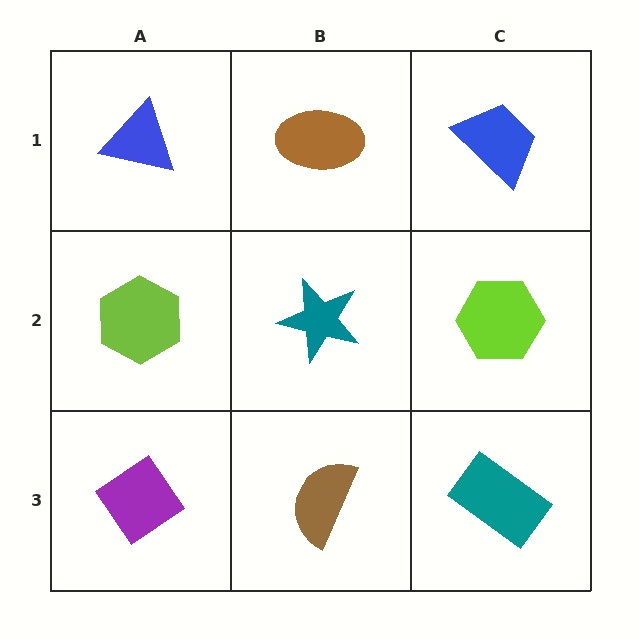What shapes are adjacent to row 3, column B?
A teal star (row 2, column B), a purple diamond (row 3, column A), a teal rectangle (row 3, column C).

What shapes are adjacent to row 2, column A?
A blue triangle (row 1, column A), a purple diamond (row 3, column A), a teal star (row 2, column B).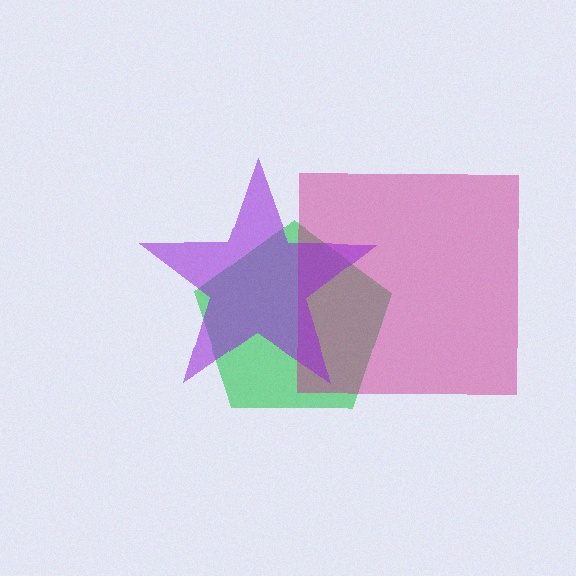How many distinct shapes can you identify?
There are 3 distinct shapes: a green pentagon, a magenta square, a purple star.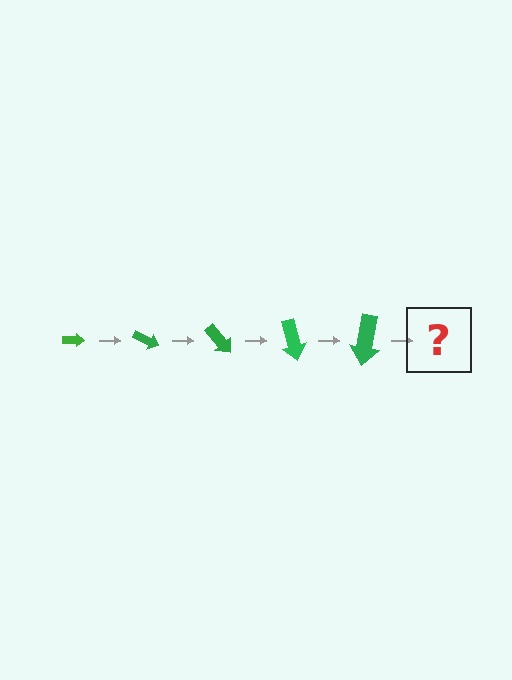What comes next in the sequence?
The next element should be an arrow, larger than the previous one and rotated 125 degrees from the start.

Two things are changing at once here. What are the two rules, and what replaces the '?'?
The two rules are that the arrow grows larger each step and it rotates 25 degrees each step. The '?' should be an arrow, larger than the previous one and rotated 125 degrees from the start.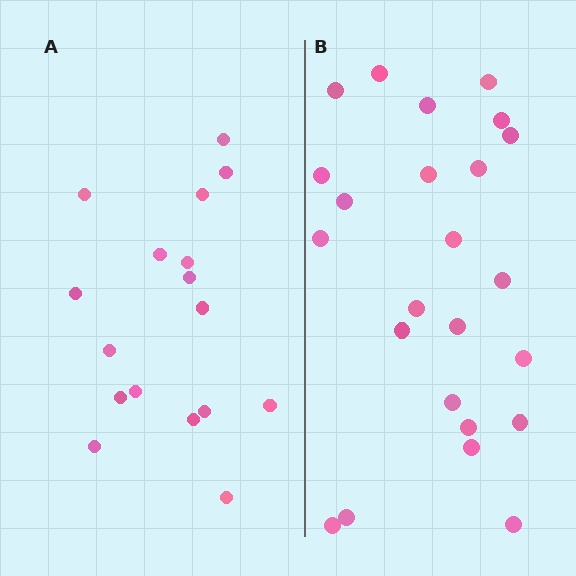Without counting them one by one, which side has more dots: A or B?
Region B (the right region) has more dots.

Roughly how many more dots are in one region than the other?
Region B has roughly 8 or so more dots than region A.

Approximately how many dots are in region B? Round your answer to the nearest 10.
About 20 dots. (The exact count is 24, which rounds to 20.)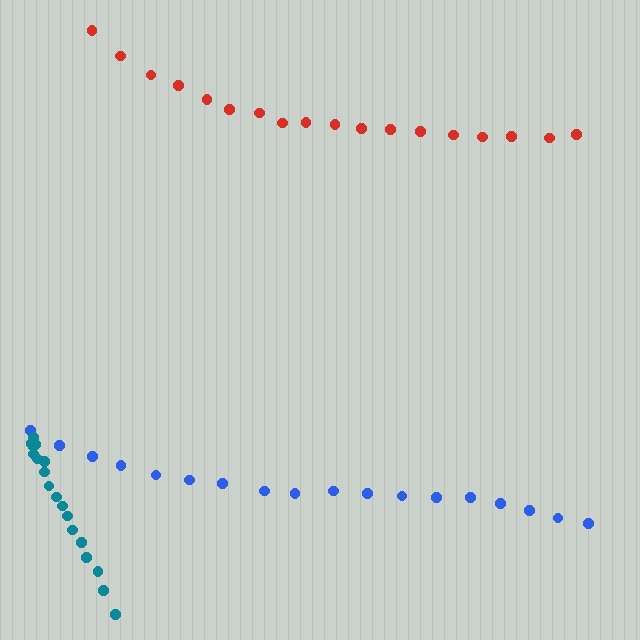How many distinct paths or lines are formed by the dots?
There are 3 distinct paths.